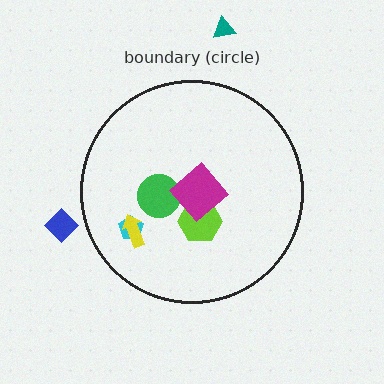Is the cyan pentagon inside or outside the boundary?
Inside.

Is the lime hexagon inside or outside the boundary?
Inside.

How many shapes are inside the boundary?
5 inside, 2 outside.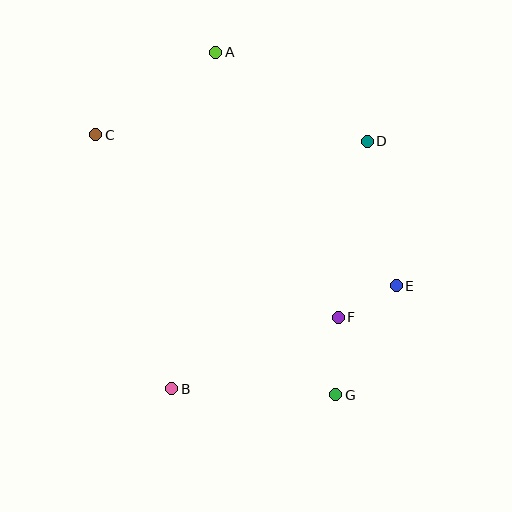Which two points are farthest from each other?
Points A and G are farthest from each other.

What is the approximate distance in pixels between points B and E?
The distance between B and E is approximately 247 pixels.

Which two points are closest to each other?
Points E and F are closest to each other.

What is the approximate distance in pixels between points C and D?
The distance between C and D is approximately 271 pixels.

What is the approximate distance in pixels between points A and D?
The distance between A and D is approximately 176 pixels.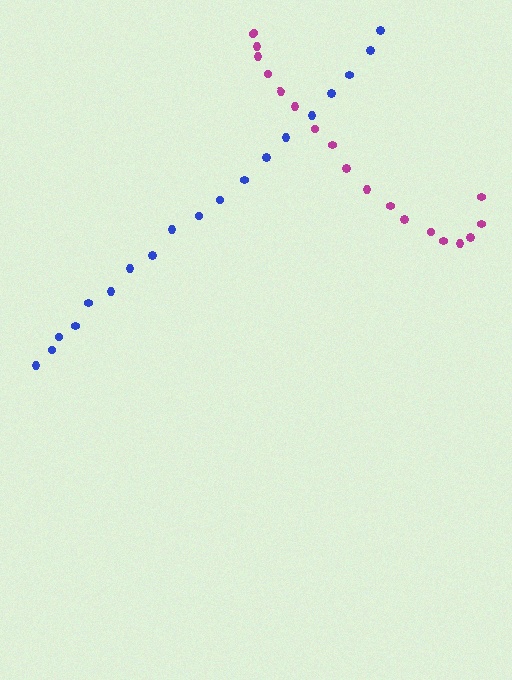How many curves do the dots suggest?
There are 2 distinct paths.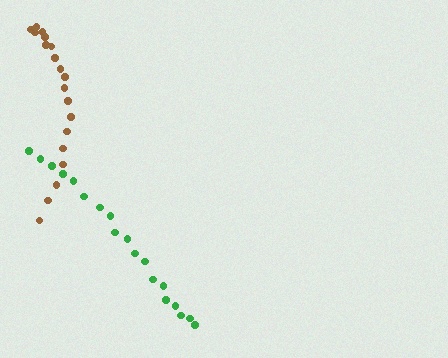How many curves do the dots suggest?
There are 2 distinct paths.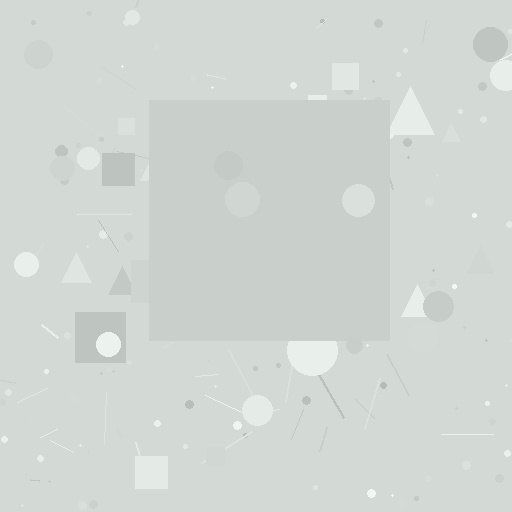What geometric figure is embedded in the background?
A square is embedded in the background.